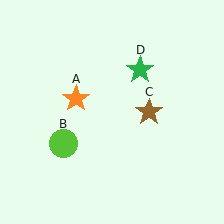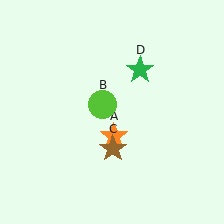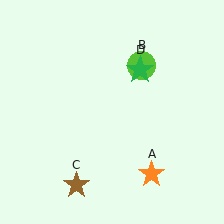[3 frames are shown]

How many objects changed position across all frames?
3 objects changed position: orange star (object A), lime circle (object B), brown star (object C).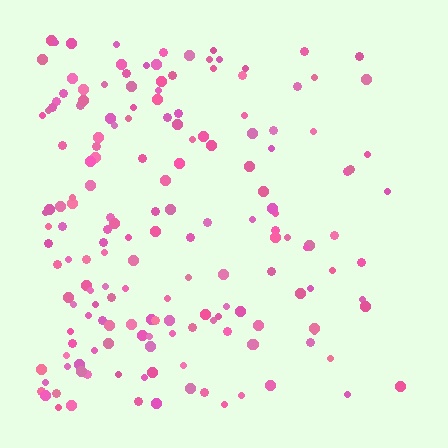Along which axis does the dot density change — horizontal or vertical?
Horizontal.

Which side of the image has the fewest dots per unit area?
The right.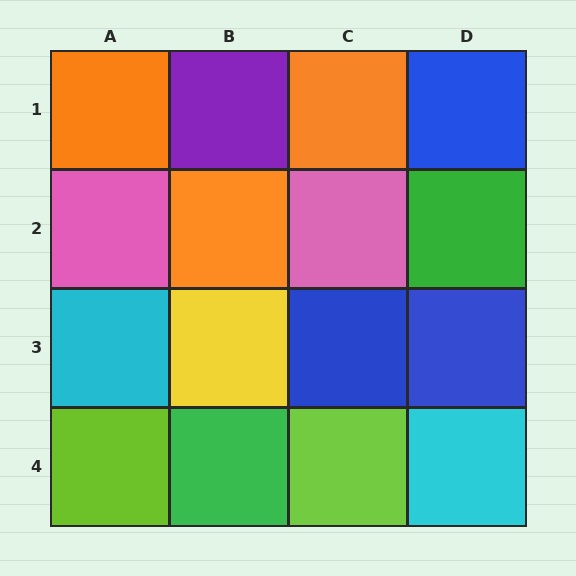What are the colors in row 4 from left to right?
Lime, green, lime, cyan.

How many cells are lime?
2 cells are lime.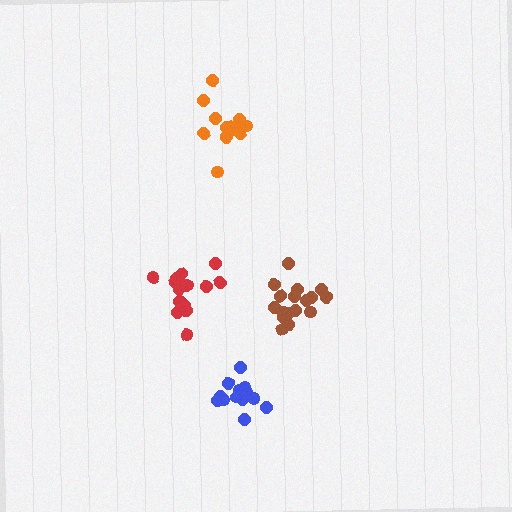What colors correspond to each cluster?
The clusters are colored: red, blue, orange, brown.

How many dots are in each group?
Group 1: 15 dots, Group 2: 13 dots, Group 3: 13 dots, Group 4: 17 dots (58 total).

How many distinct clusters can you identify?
There are 4 distinct clusters.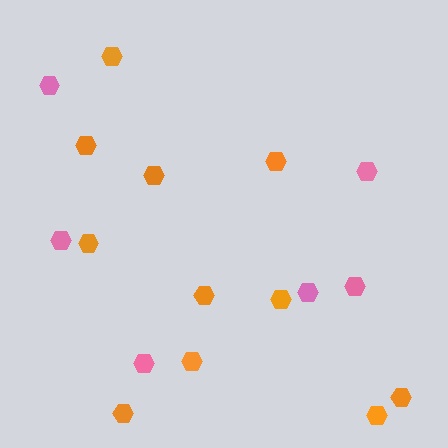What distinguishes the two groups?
There are 2 groups: one group of orange hexagons (11) and one group of pink hexagons (6).